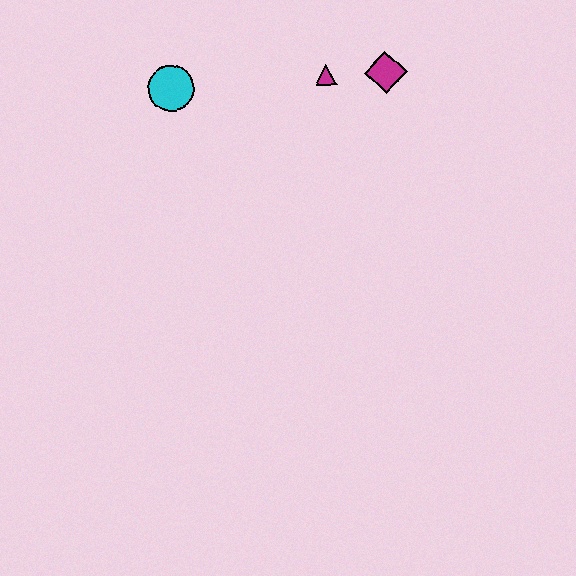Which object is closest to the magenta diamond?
The magenta triangle is closest to the magenta diamond.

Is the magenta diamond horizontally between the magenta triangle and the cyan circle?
No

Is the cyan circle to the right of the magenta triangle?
No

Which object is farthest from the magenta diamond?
The cyan circle is farthest from the magenta diamond.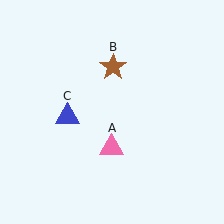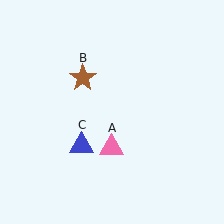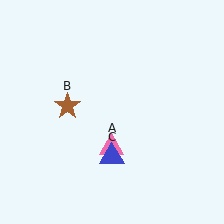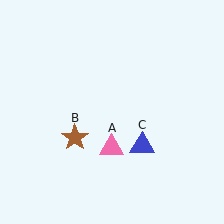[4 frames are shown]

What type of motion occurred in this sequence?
The brown star (object B), blue triangle (object C) rotated counterclockwise around the center of the scene.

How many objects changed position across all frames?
2 objects changed position: brown star (object B), blue triangle (object C).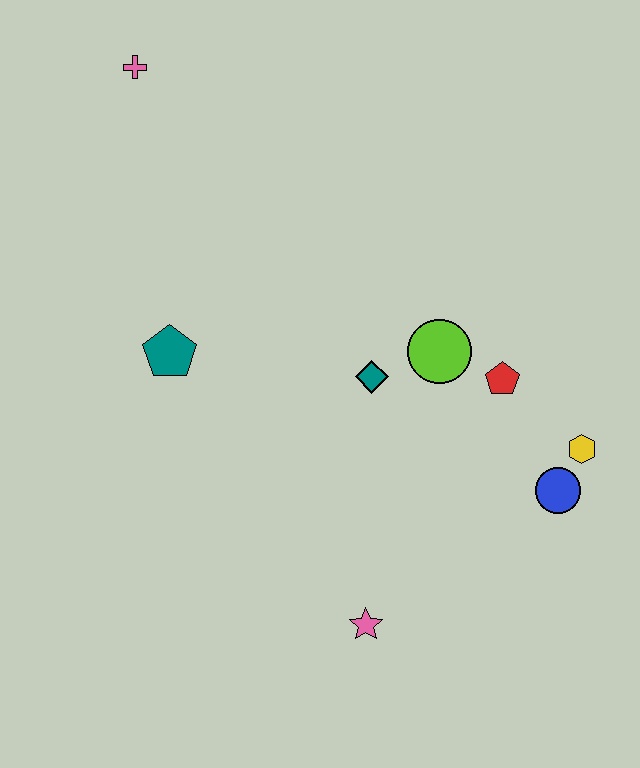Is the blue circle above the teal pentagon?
No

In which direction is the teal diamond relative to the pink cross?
The teal diamond is below the pink cross.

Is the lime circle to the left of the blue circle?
Yes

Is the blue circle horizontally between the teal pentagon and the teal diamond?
No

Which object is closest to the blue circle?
The yellow hexagon is closest to the blue circle.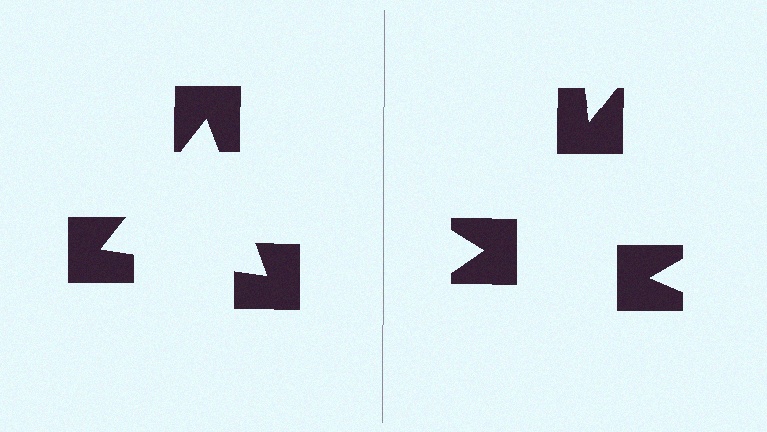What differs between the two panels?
The notched squares are positioned identically on both sides; only the wedge orientations differ. On the left they align to a triangle; on the right they are misaligned.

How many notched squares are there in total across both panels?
6 — 3 on each side.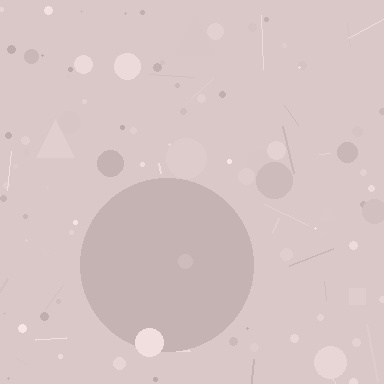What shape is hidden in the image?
A circle is hidden in the image.